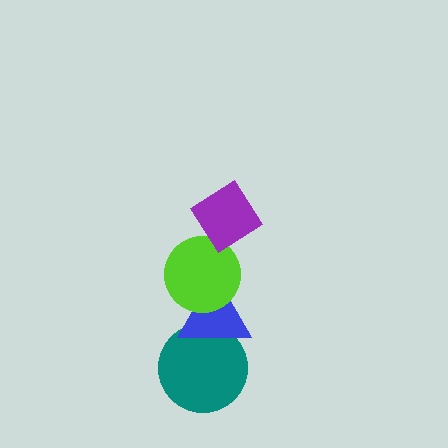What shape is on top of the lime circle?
The purple diamond is on top of the lime circle.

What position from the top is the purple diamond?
The purple diamond is 1st from the top.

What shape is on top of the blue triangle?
The lime circle is on top of the blue triangle.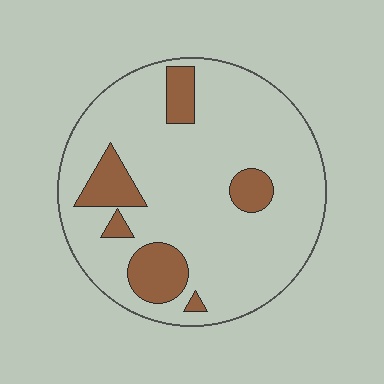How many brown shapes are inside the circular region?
6.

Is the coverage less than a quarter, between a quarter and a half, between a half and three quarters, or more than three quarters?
Less than a quarter.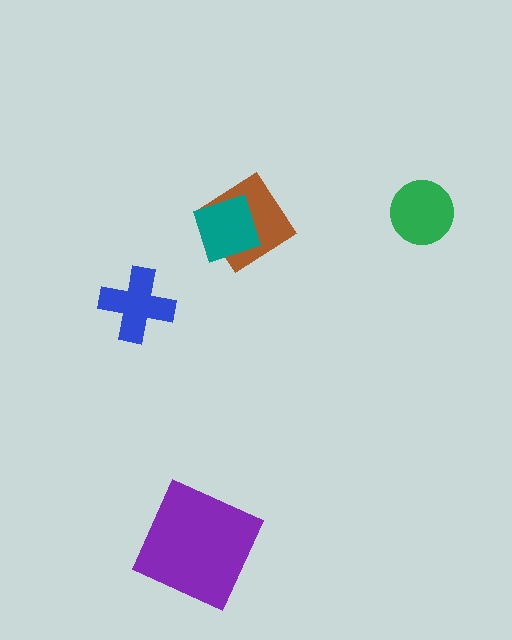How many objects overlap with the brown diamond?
1 object overlaps with the brown diamond.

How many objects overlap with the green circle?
0 objects overlap with the green circle.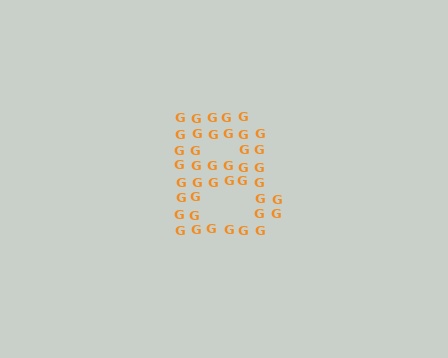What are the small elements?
The small elements are letter G's.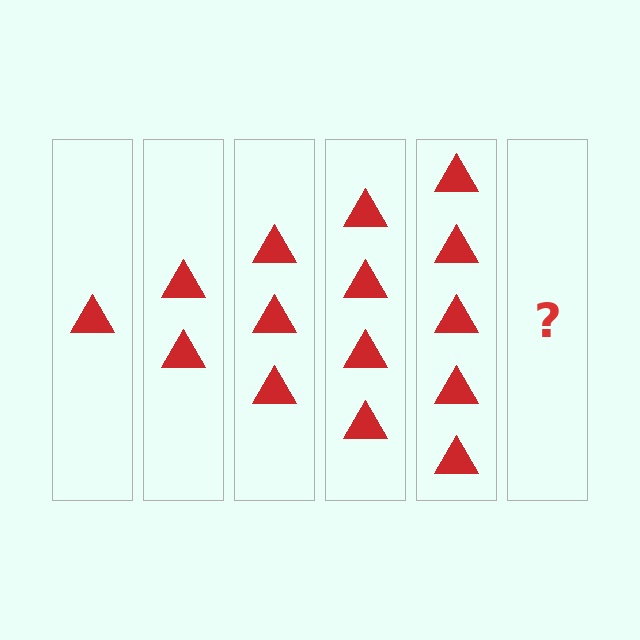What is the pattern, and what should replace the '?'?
The pattern is that each step adds one more triangle. The '?' should be 6 triangles.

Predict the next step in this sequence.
The next step is 6 triangles.